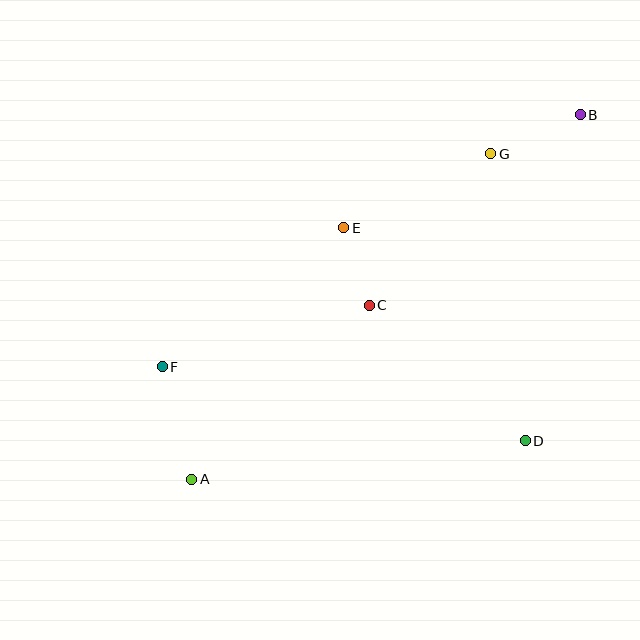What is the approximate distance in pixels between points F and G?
The distance between F and G is approximately 391 pixels.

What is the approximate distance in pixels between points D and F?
The distance between D and F is approximately 370 pixels.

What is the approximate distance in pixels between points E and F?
The distance between E and F is approximately 228 pixels.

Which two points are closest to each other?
Points C and E are closest to each other.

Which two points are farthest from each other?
Points A and B are farthest from each other.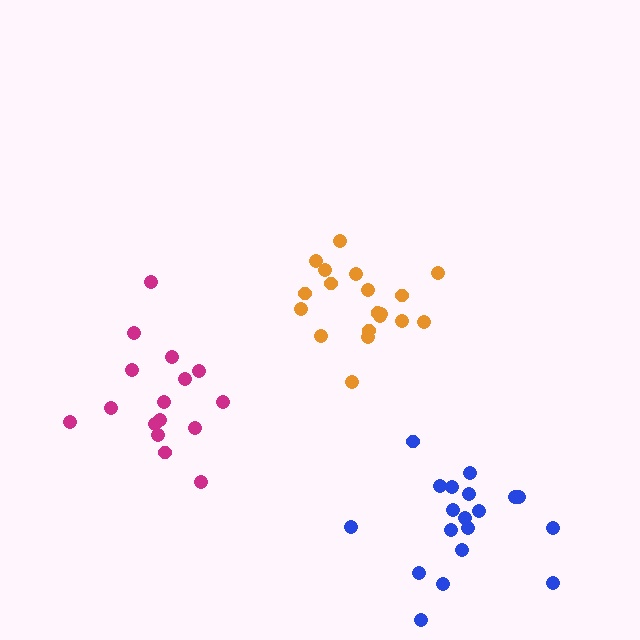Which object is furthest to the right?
The blue cluster is rightmost.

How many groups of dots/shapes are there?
There are 3 groups.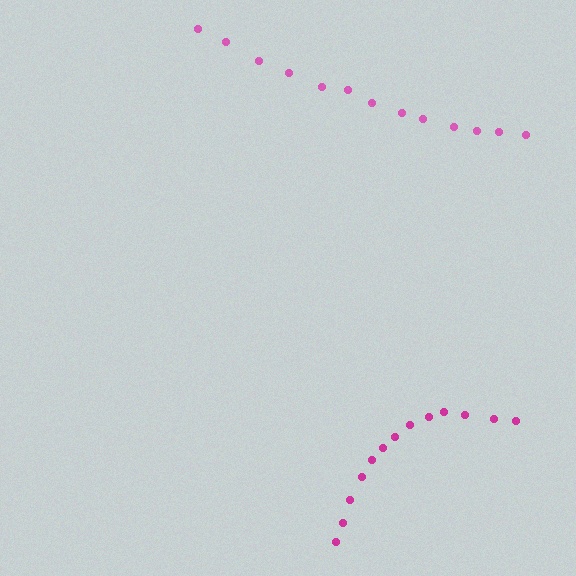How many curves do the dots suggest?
There are 2 distinct paths.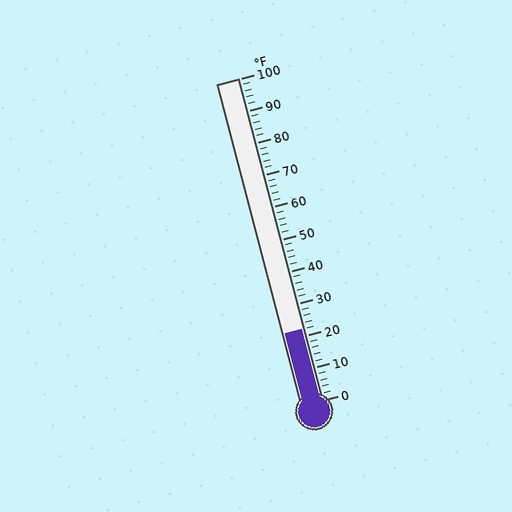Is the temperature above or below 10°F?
The temperature is above 10°F.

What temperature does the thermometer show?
The thermometer shows approximately 22°F.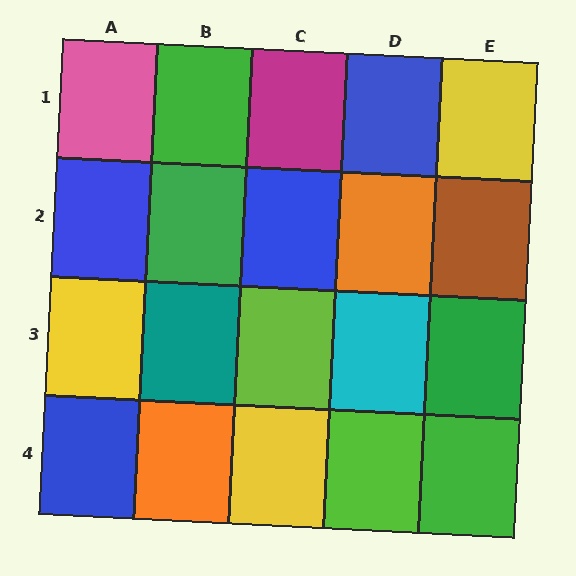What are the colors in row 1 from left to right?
Pink, green, magenta, blue, yellow.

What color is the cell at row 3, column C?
Lime.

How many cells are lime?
2 cells are lime.